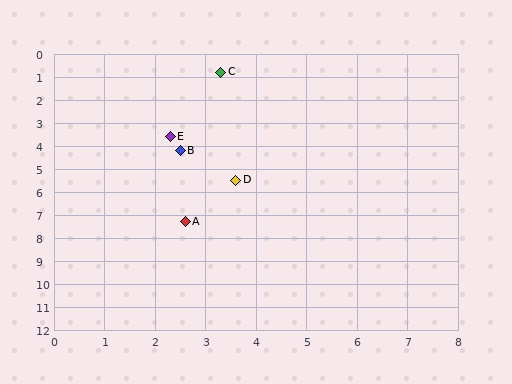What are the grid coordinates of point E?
Point E is at approximately (2.3, 3.6).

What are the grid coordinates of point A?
Point A is at approximately (2.6, 7.3).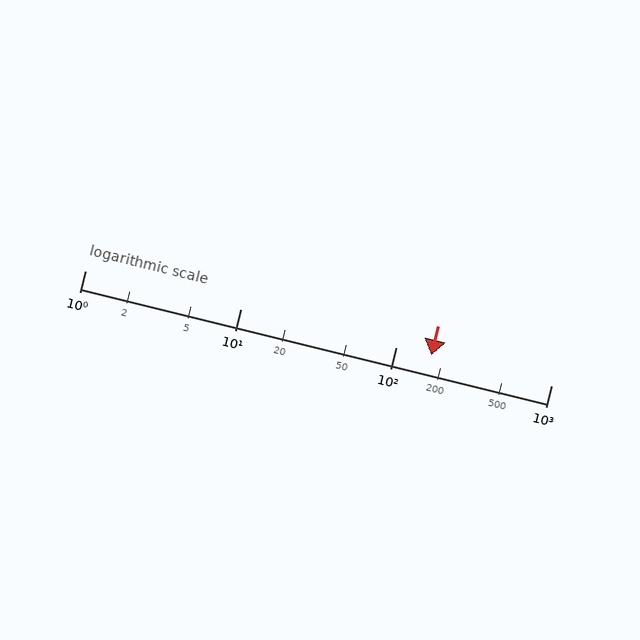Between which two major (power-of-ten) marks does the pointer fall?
The pointer is between 100 and 1000.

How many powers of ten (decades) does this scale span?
The scale spans 3 decades, from 1 to 1000.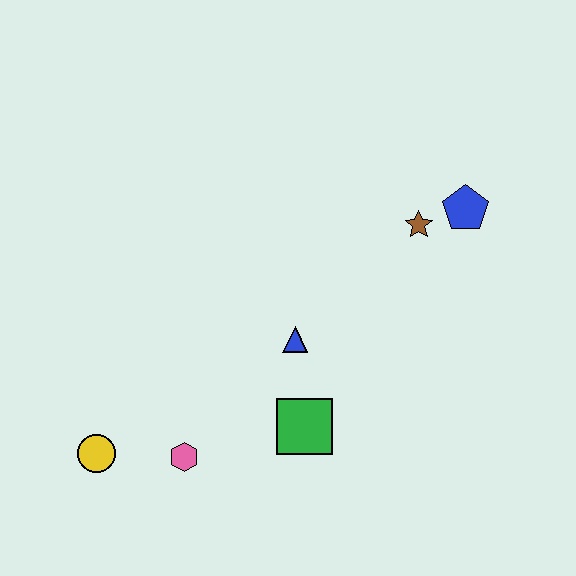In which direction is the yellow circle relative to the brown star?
The yellow circle is to the left of the brown star.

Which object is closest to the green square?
The blue triangle is closest to the green square.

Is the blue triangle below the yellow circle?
No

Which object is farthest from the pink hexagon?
The blue pentagon is farthest from the pink hexagon.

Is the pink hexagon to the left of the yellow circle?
No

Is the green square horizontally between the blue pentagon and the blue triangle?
Yes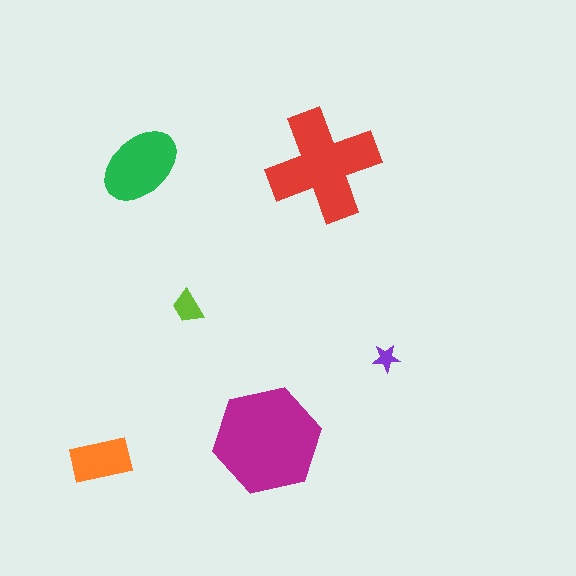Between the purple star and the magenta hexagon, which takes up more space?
The magenta hexagon.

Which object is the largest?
The magenta hexagon.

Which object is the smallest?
The purple star.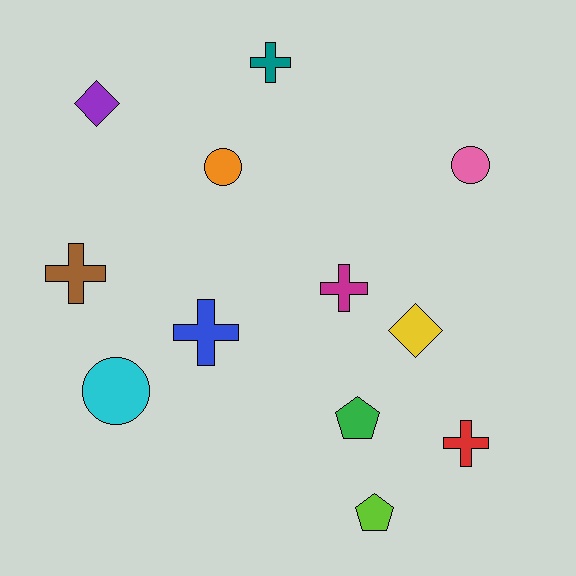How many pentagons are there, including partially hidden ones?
There are 2 pentagons.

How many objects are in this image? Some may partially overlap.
There are 12 objects.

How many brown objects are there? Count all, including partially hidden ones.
There is 1 brown object.